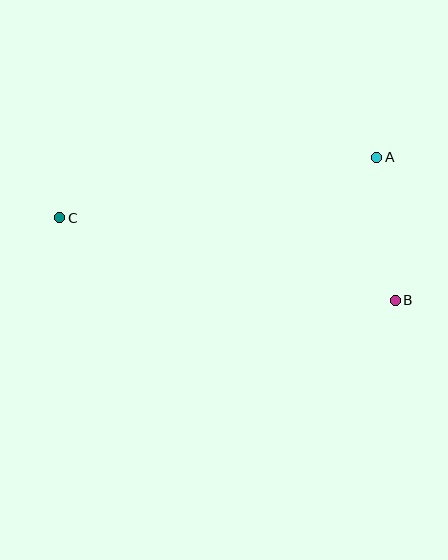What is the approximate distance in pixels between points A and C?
The distance between A and C is approximately 323 pixels.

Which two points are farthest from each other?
Points B and C are farthest from each other.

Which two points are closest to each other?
Points A and B are closest to each other.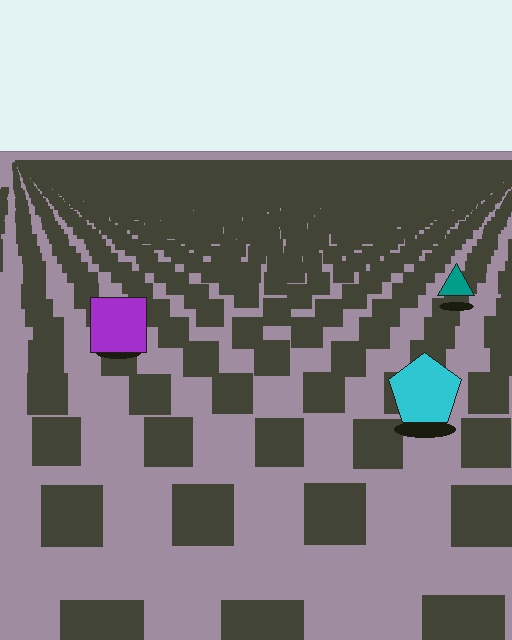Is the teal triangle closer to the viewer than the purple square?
No. The purple square is closer — you can tell from the texture gradient: the ground texture is coarser near it.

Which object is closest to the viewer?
The cyan pentagon is closest. The texture marks near it are larger and more spread out.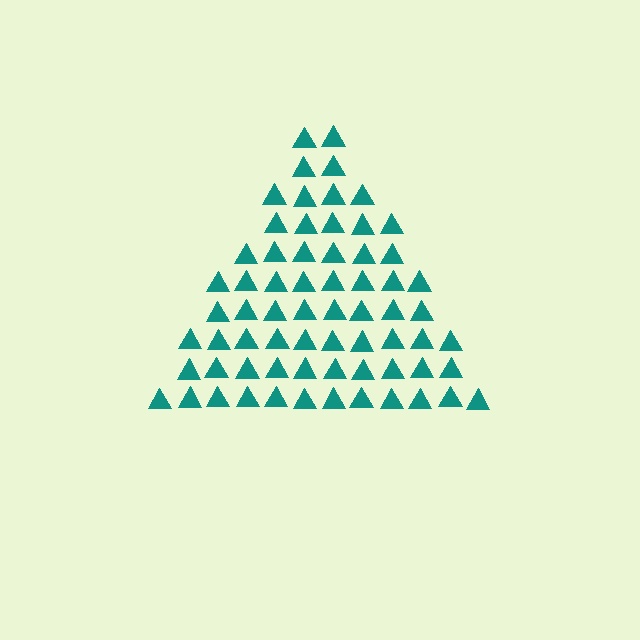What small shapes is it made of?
It is made of small triangles.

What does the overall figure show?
The overall figure shows a triangle.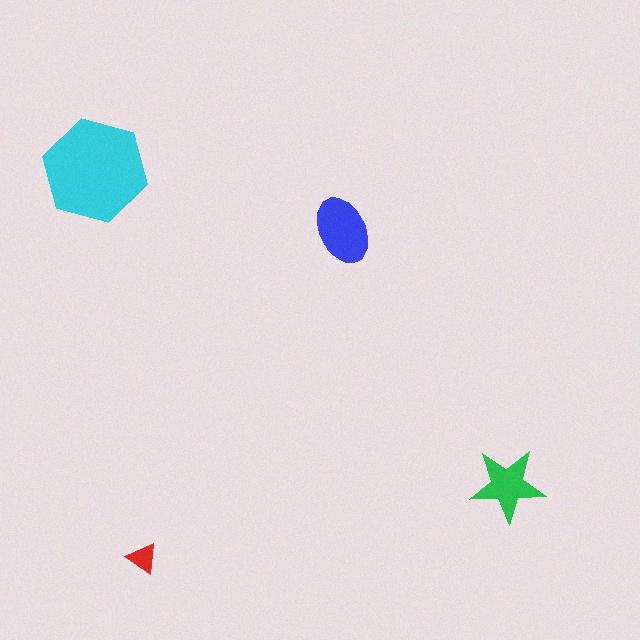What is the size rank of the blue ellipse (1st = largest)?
2nd.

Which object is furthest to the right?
The green star is rightmost.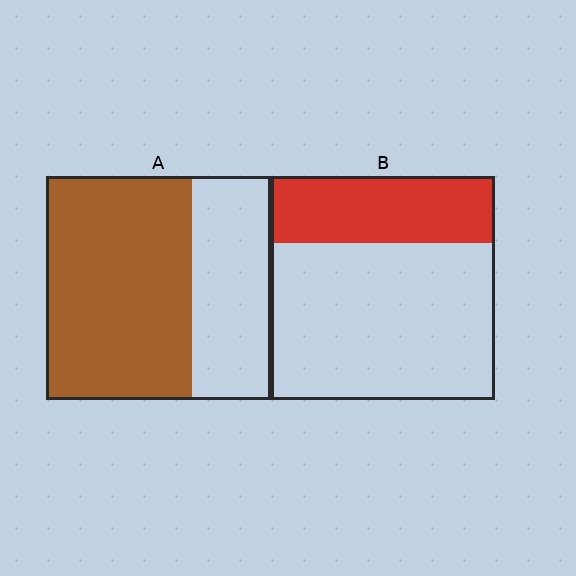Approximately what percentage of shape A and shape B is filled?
A is approximately 65% and B is approximately 30%.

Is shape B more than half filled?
No.